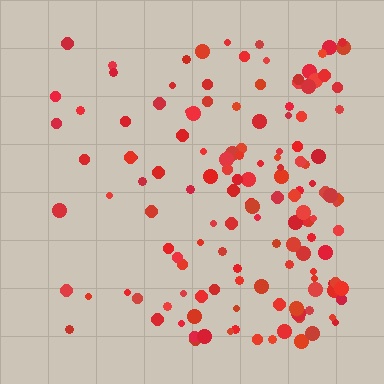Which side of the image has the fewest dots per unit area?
The left.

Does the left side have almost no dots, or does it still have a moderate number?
Still a moderate number, just noticeably fewer than the right.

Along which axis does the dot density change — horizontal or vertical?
Horizontal.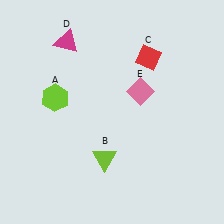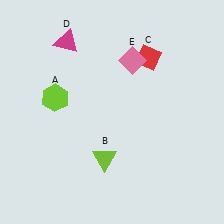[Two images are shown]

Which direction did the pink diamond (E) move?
The pink diamond (E) moved up.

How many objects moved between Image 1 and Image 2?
1 object moved between the two images.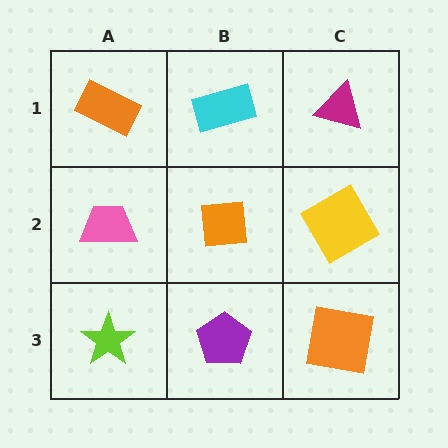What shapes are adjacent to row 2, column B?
A cyan rectangle (row 1, column B), a purple pentagon (row 3, column B), a pink trapezoid (row 2, column A), a yellow square (row 2, column C).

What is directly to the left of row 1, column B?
An orange rectangle.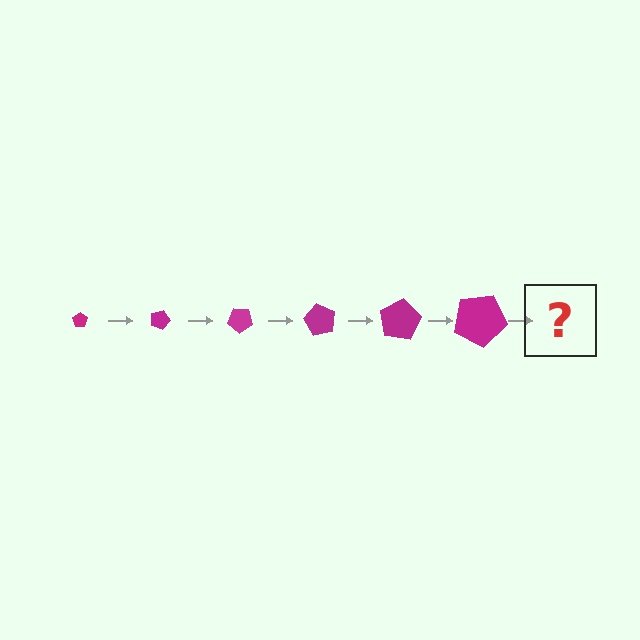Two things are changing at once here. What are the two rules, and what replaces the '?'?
The two rules are that the pentagon grows larger each step and it rotates 20 degrees each step. The '?' should be a pentagon, larger than the previous one and rotated 120 degrees from the start.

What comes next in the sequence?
The next element should be a pentagon, larger than the previous one and rotated 120 degrees from the start.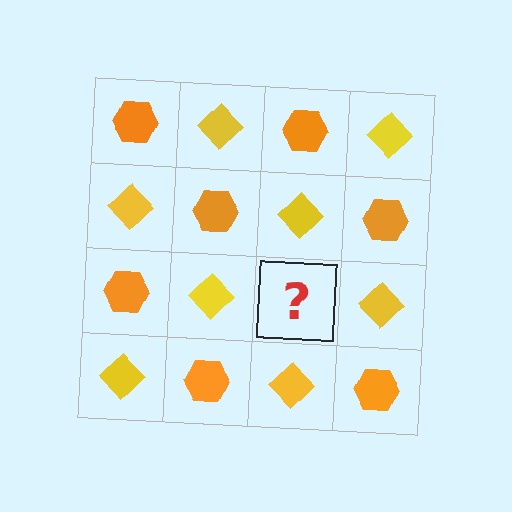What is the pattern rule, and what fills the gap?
The rule is that it alternates orange hexagon and yellow diamond in a checkerboard pattern. The gap should be filled with an orange hexagon.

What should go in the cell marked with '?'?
The missing cell should contain an orange hexagon.